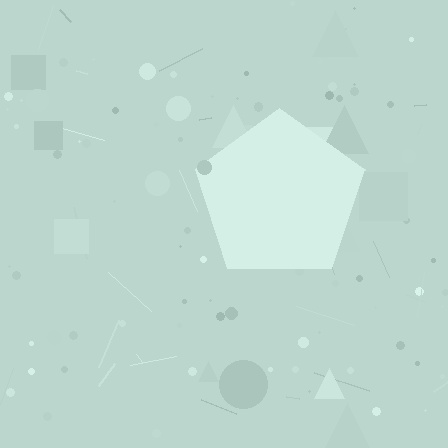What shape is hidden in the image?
A pentagon is hidden in the image.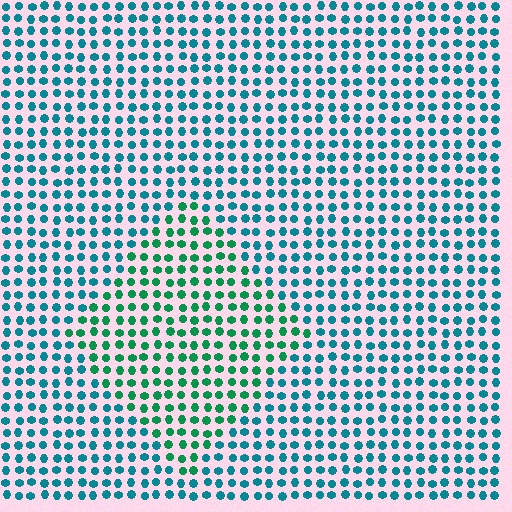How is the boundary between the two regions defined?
The boundary is defined purely by a slight shift in hue (about 35 degrees). Spacing, size, and orientation are identical on both sides.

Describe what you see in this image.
The image is filled with small teal elements in a uniform arrangement. A diamond-shaped region is visible where the elements are tinted to a slightly different hue, forming a subtle color boundary.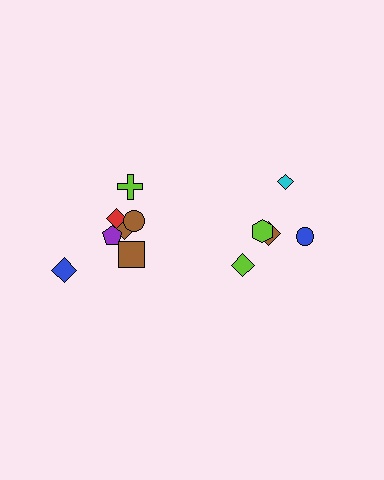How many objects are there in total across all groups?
There are 12 objects.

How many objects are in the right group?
There are 5 objects.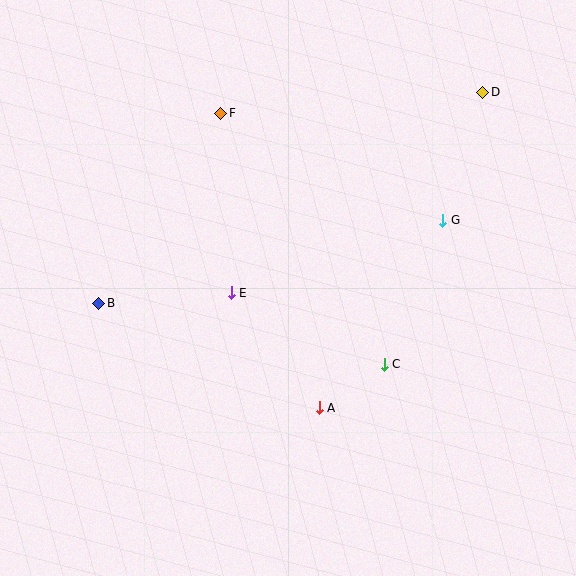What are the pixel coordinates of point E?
Point E is at (231, 293).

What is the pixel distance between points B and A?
The distance between B and A is 244 pixels.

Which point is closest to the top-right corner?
Point D is closest to the top-right corner.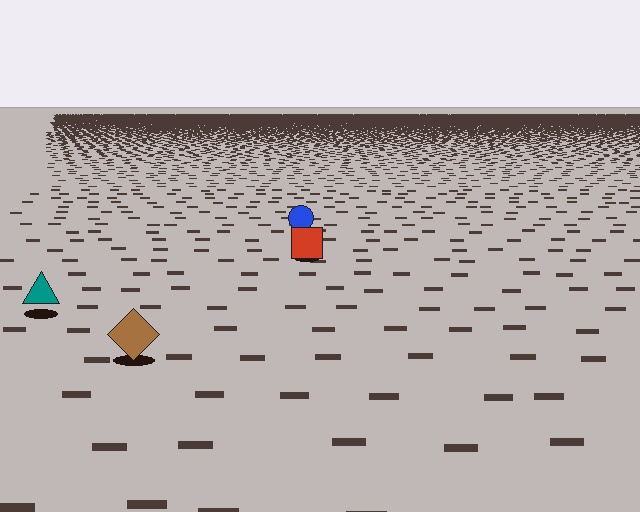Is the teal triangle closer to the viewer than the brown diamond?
No. The brown diamond is closer — you can tell from the texture gradient: the ground texture is coarser near it.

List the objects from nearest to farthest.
From nearest to farthest: the brown diamond, the teal triangle, the red square, the blue circle.